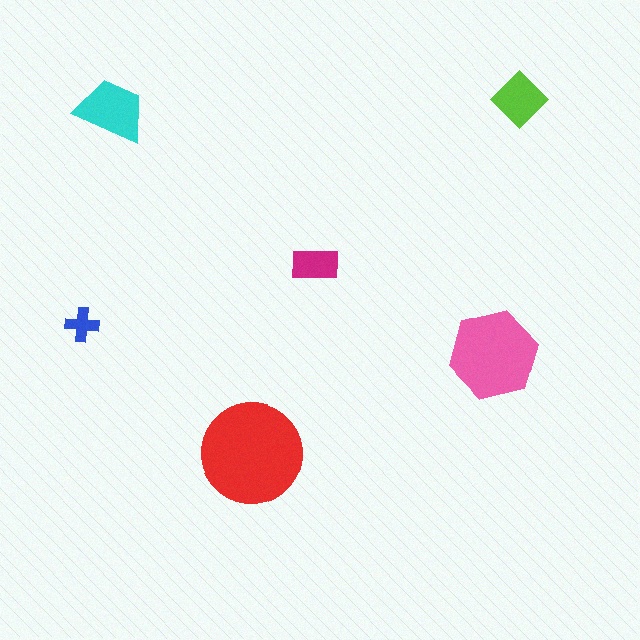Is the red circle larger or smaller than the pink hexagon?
Larger.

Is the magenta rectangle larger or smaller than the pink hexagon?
Smaller.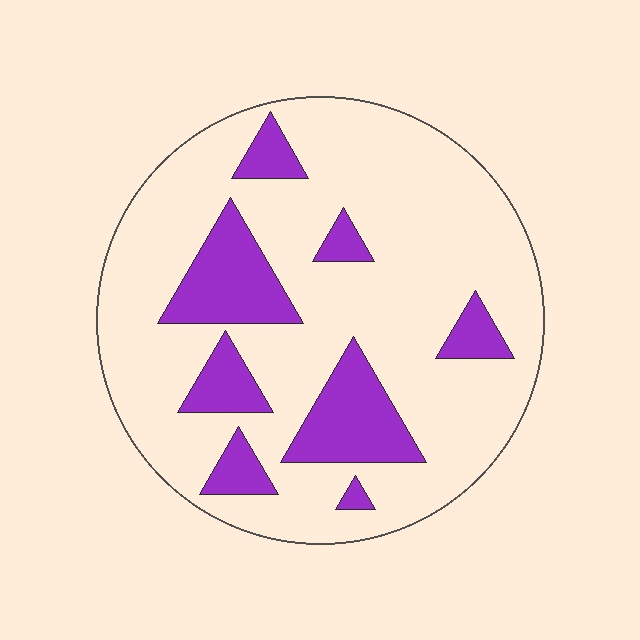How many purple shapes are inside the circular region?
8.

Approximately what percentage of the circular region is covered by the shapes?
Approximately 20%.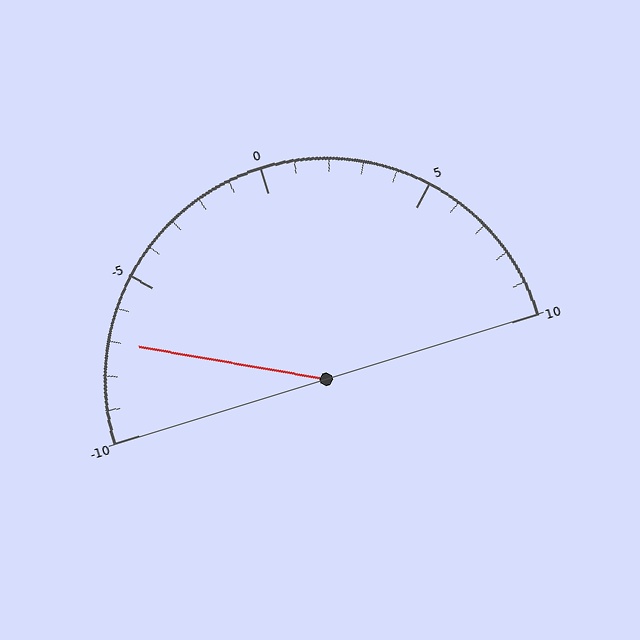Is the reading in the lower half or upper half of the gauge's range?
The reading is in the lower half of the range (-10 to 10).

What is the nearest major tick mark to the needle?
The nearest major tick mark is -5.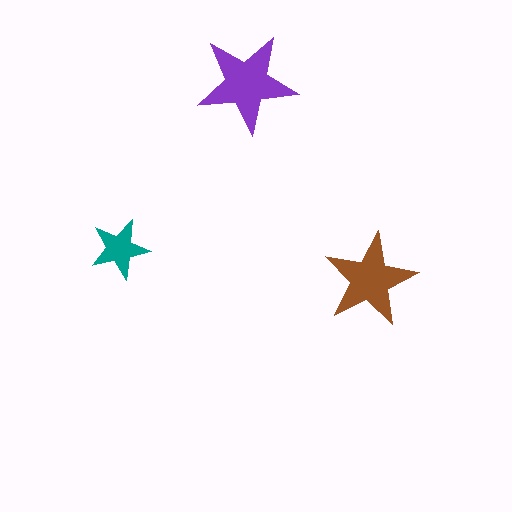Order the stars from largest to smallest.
the purple one, the brown one, the teal one.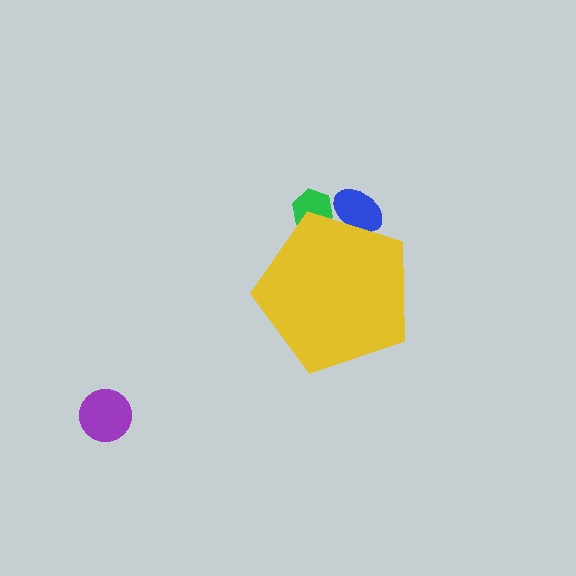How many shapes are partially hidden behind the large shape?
2 shapes are partially hidden.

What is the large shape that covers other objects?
A yellow pentagon.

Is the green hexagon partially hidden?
Yes, the green hexagon is partially hidden behind the yellow pentagon.